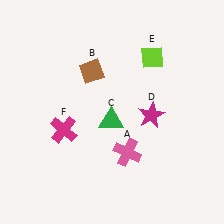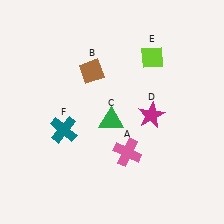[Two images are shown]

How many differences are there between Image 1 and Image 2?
There is 1 difference between the two images.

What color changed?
The cross (F) changed from magenta in Image 1 to teal in Image 2.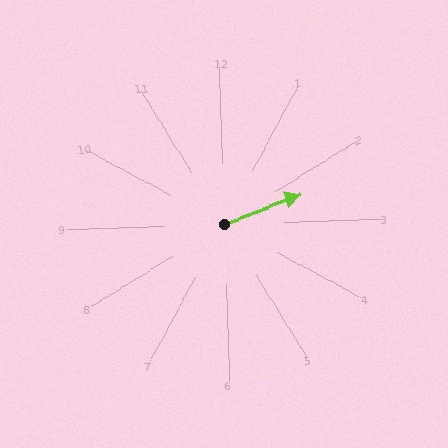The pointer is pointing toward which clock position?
Roughly 2 o'clock.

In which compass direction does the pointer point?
East.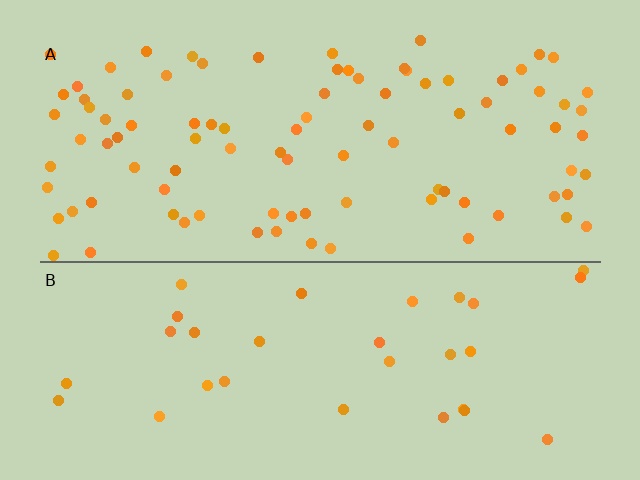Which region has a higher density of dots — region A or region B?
A (the top).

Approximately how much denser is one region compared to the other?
Approximately 2.8× — region A over region B.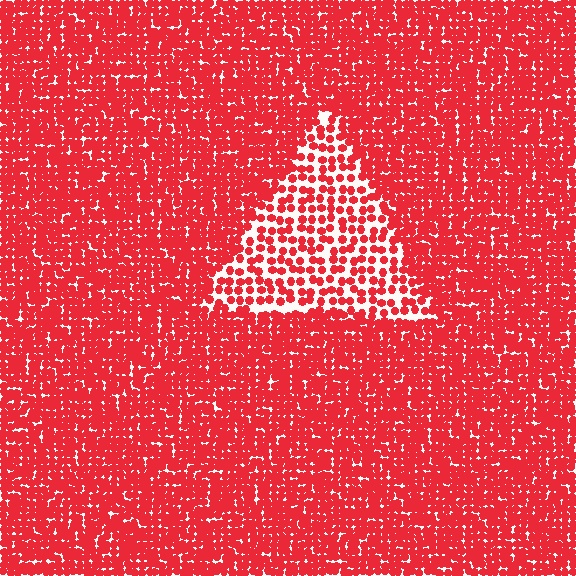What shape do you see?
I see a triangle.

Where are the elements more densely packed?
The elements are more densely packed outside the triangle boundary.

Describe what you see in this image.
The image contains small red elements arranged at two different densities. A triangle-shaped region is visible where the elements are less densely packed than the surrounding area.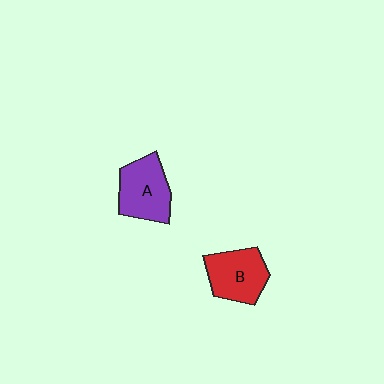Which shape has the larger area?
Shape A (purple).